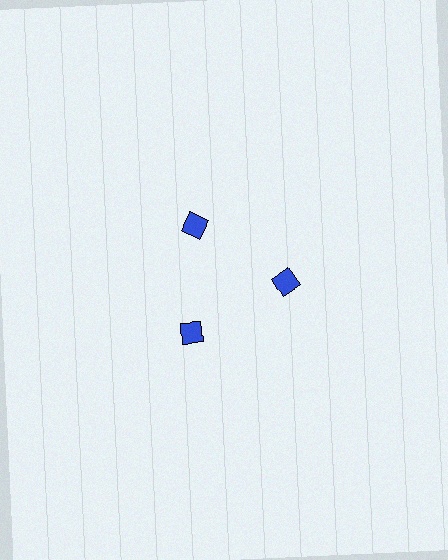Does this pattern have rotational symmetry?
Yes, this pattern has 3-fold rotational symmetry. It looks the same after rotating 120 degrees around the center.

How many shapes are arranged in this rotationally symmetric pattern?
There are 3 shapes, arranged in 3 groups of 1.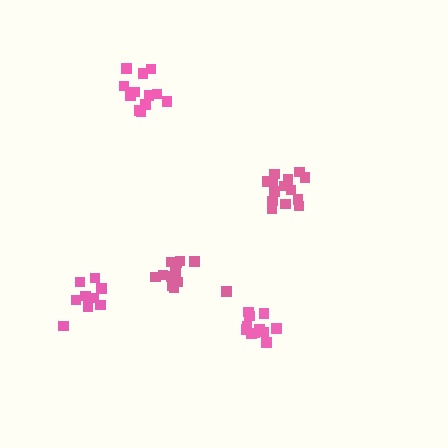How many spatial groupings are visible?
There are 5 spatial groupings.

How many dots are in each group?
Group 1: 10 dots, Group 2: 12 dots, Group 3: 11 dots, Group 4: 12 dots, Group 5: 14 dots (59 total).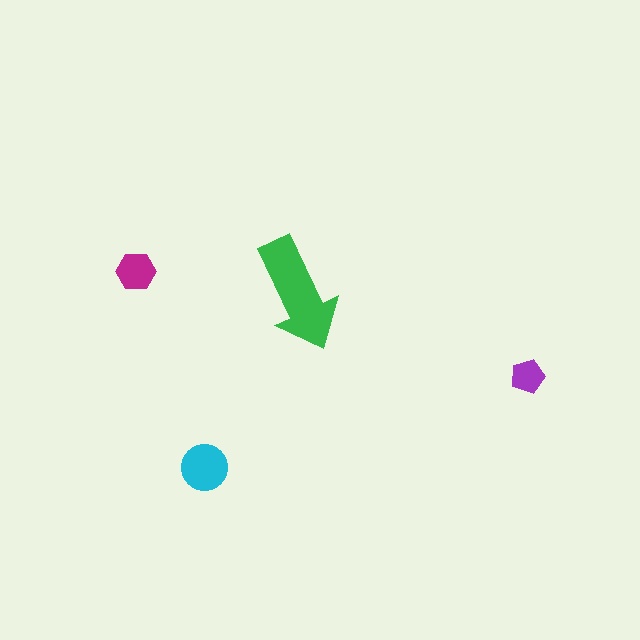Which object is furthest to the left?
The magenta hexagon is leftmost.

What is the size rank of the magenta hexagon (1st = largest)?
3rd.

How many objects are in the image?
There are 4 objects in the image.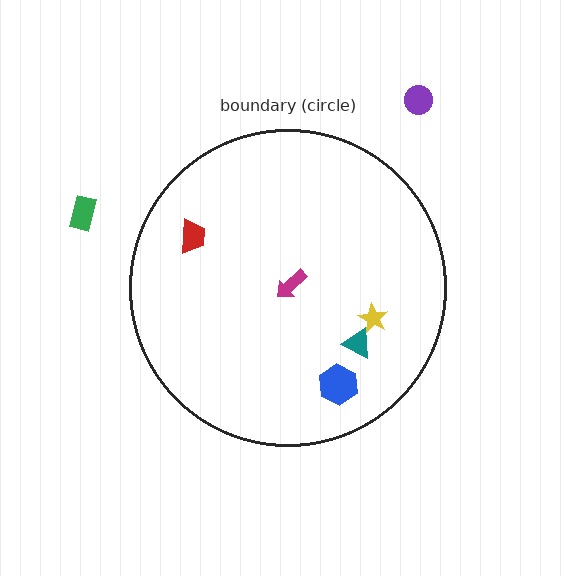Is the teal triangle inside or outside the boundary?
Inside.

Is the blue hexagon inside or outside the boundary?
Inside.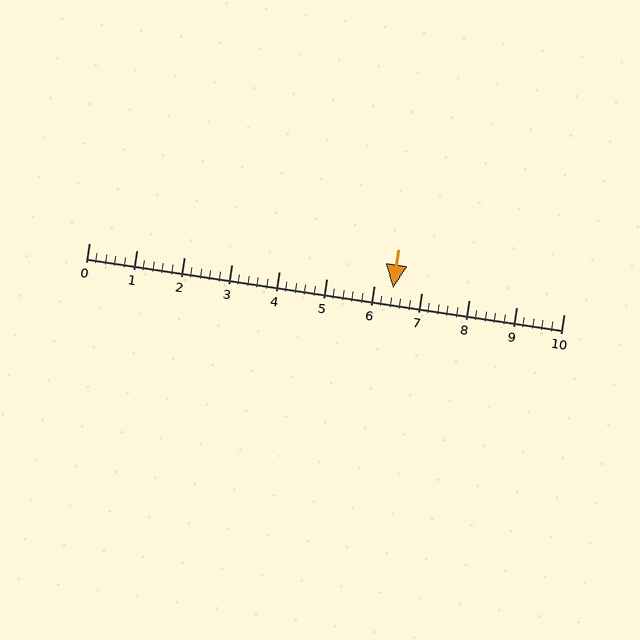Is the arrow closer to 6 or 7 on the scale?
The arrow is closer to 6.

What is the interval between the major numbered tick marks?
The major tick marks are spaced 1 units apart.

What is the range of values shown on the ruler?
The ruler shows values from 0 to 10.